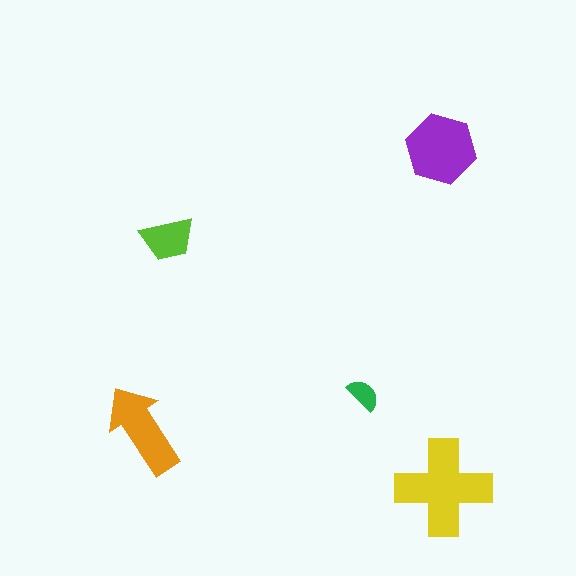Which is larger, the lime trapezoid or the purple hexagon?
The purple hexagon.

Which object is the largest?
The yellow cross.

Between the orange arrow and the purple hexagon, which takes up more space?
The purple hexagon.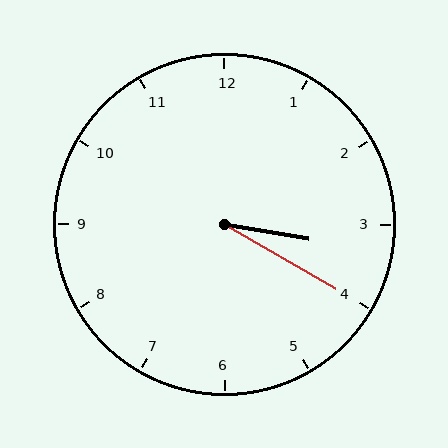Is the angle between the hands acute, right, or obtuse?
It is acute.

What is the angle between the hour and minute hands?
Approximately 20 degrees.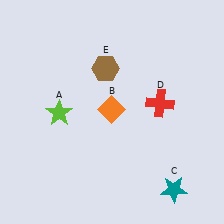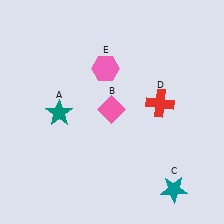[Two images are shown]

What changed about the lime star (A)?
In Image 1, A is lime. In Image 2, it changed to teal.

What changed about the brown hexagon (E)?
In Image 1, E is brown. In Image 2, it changed to pink.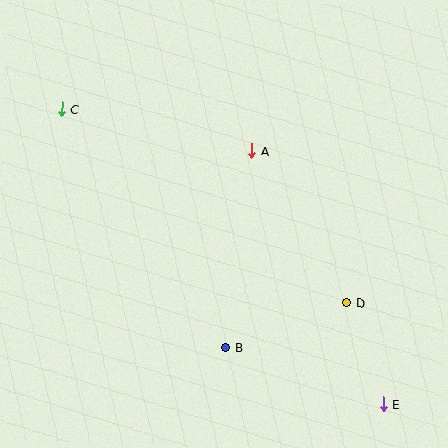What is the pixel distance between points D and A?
The distance between D and A is 179 pixels.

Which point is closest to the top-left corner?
Point C is closest to the top-left corner.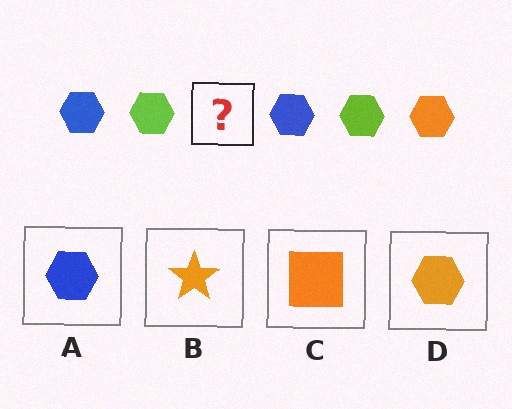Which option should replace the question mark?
Option D.